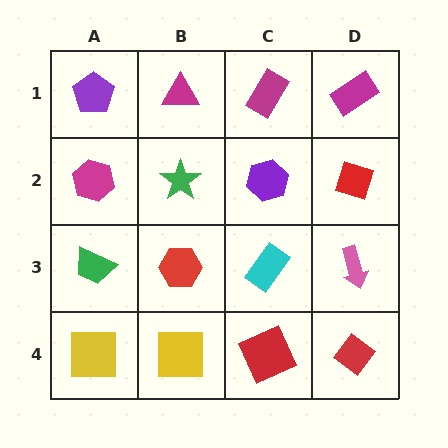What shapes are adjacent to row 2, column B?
A magenta triangle (row 1, column B), a red hexagon (row 3, column B), a magenta hexagon (row 2, column A), a purple hexagon (row 2, column C).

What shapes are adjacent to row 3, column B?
A green star (row 2, column B), a yellow square (row 4, column B), a green trapezoid (row 3, column A), a cyan rectangle (row 3, column C).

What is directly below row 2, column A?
A green trapezoid.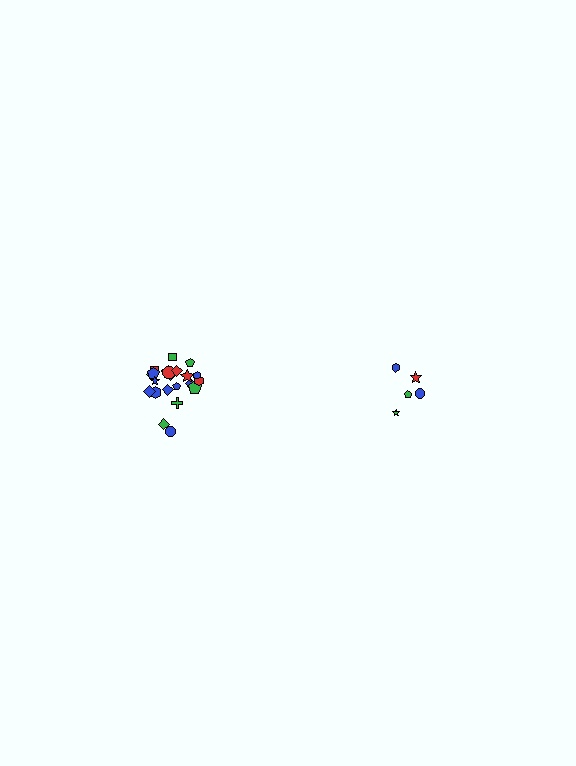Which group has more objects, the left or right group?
The left group.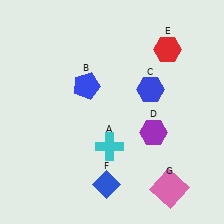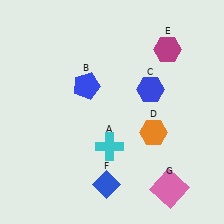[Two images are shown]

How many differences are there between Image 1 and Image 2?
There are 2 differences between the two images.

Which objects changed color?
D changed from purple to orange. E changed from red to magenta.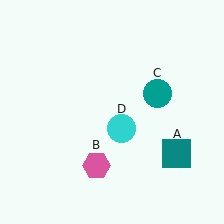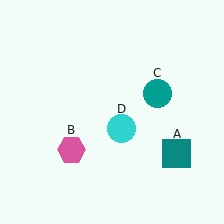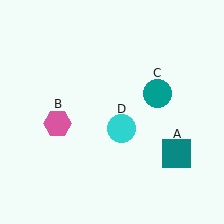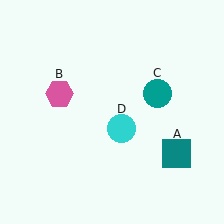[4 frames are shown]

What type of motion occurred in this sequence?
The pink hexagon (object B) rotated clockwise around the center of the scene.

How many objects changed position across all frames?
1 object changed position: pink hexagon (object B).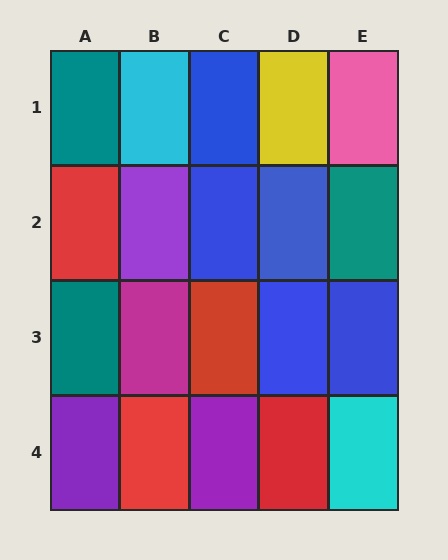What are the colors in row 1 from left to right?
Teal, cyan, blue, yellow, pink.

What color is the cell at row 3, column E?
Blue.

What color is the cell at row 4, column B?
Red.